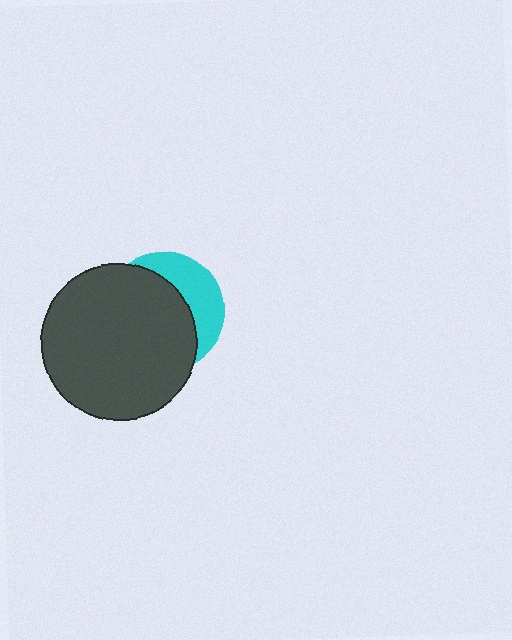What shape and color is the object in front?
The object in front is a dark gray circle.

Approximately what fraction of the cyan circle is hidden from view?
Roughly 67% of the cyan circle is hidden behind the dark gray circle.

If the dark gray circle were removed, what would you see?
You would see the complete cyan circle.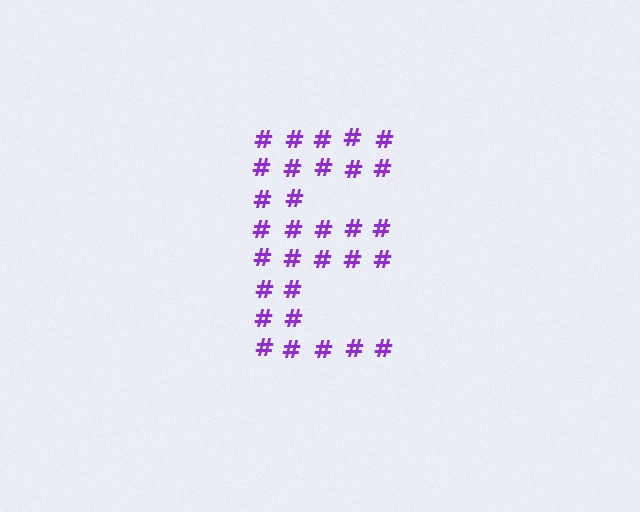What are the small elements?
The small elements are hash symbols.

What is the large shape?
The large shape is the letter E.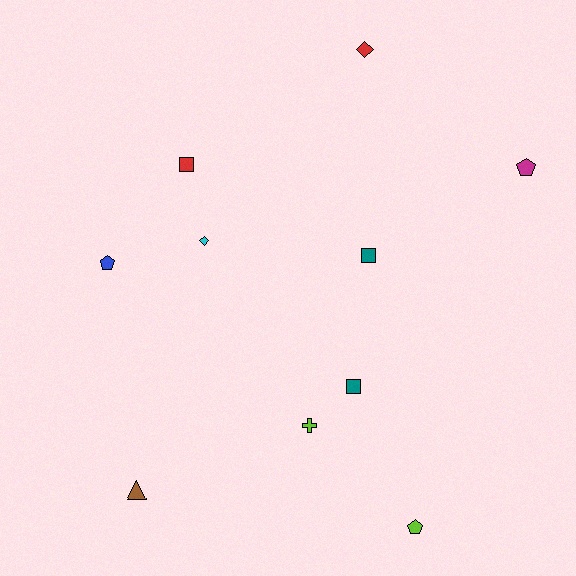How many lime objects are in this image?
There are 2 lime objects.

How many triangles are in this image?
There is 1 triangle.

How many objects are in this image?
There are 10 objects.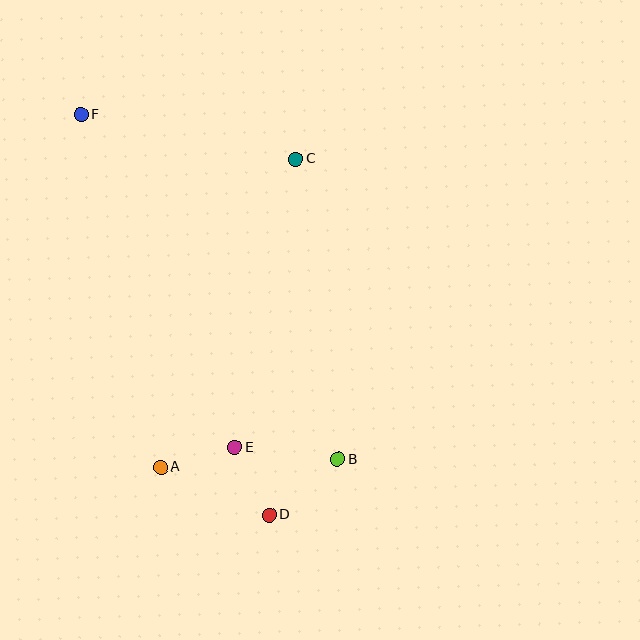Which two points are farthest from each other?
Points D and F are farthest from each other.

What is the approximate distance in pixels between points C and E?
The distance between C and E is approximately 295 pixels.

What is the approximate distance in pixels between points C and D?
The distance between C and D is approximately 357 pixels.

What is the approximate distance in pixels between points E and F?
The distance between E and F is approximately 366 pixels.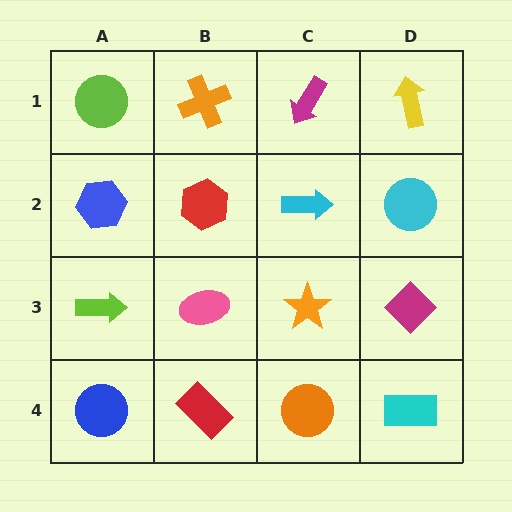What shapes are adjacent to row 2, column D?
A yellow arrow (row 1, column D), a magenta diamond (row 3, column D), a cyan arrow (row 2, column C).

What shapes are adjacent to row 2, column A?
A lime circle (row 1, column A), a lime arrow (row 3, column A), a red hexagon (row 2, column B).